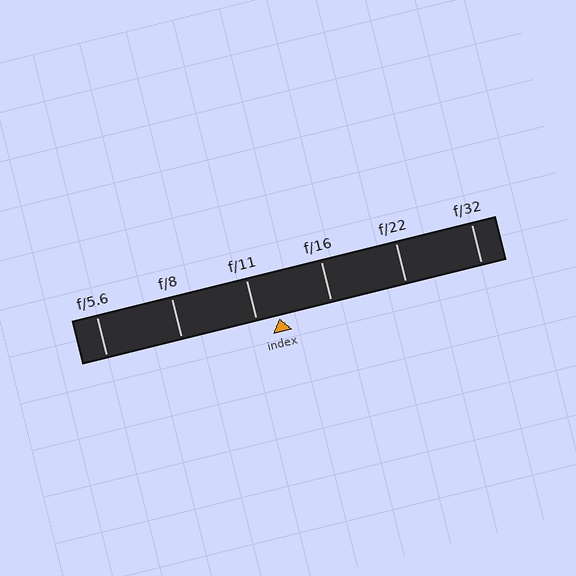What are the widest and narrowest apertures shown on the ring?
The widest aperture shown is f/5.6 and the narrowest is f/32.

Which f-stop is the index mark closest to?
The index mark is closest to f/11.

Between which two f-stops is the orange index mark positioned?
The index mark is between f/11 and f/16.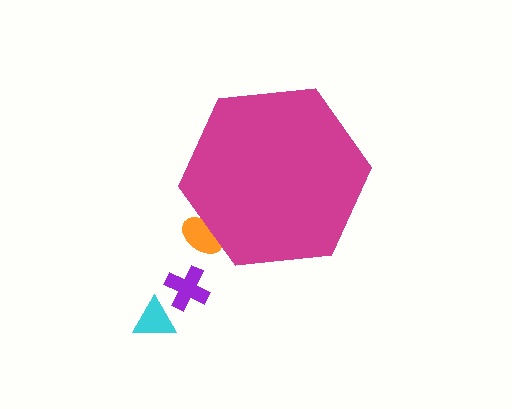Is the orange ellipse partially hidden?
Yes, the orange ellipse is partially hidden behind the magenta hexagon.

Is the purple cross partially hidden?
No, the purple cross is fully visible.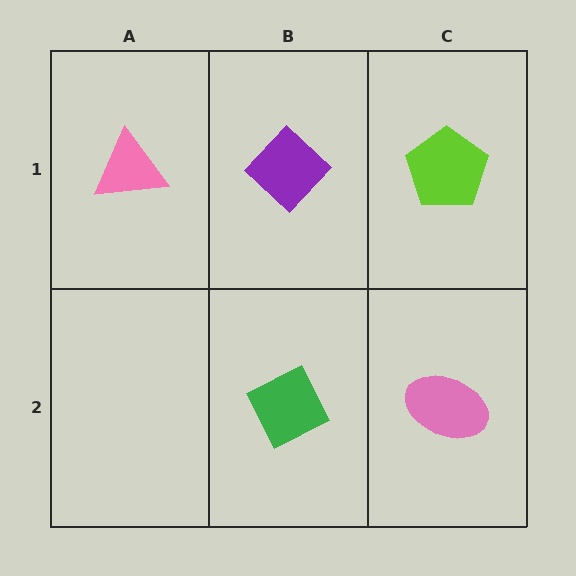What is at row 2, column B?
A green diamond.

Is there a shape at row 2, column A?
No, that cell is empty.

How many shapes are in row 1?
3 shapes.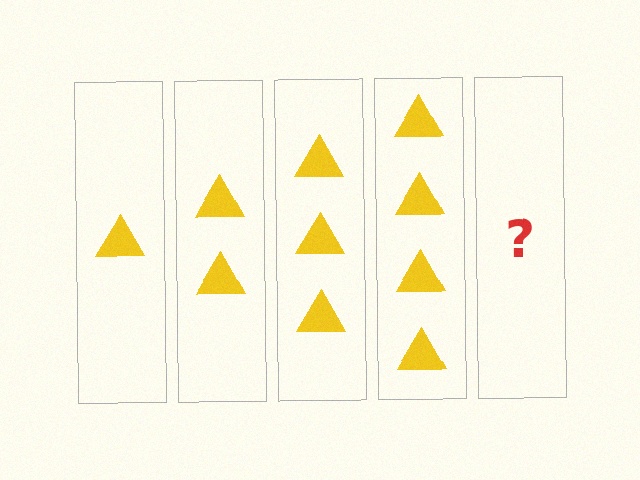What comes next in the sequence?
The next element should be 5 triangles.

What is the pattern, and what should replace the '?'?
The pattern is that each step adds one more triangle. The '?' should be 5 triangles.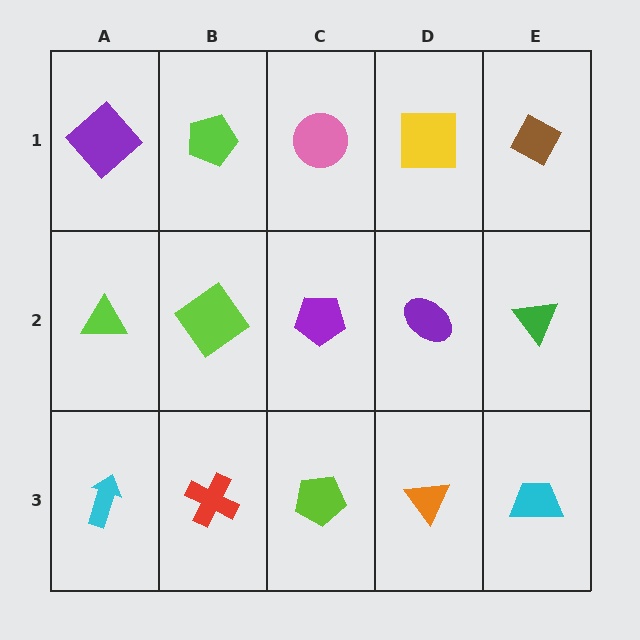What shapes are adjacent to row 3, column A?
A lime triangle (row 2, column A), a red cross (row 3, column B).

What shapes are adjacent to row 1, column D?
A purple ellipse (row 2, column D), a pink circle (row 1, column C), a brown diamond (row 1, column E).